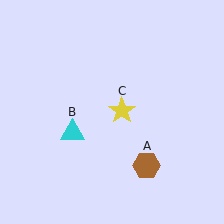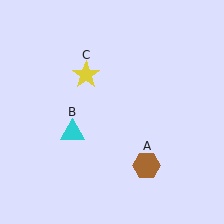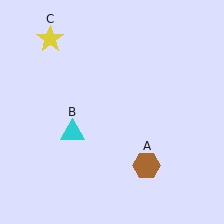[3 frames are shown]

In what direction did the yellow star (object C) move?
The yellow star (object C) moved up and to the left.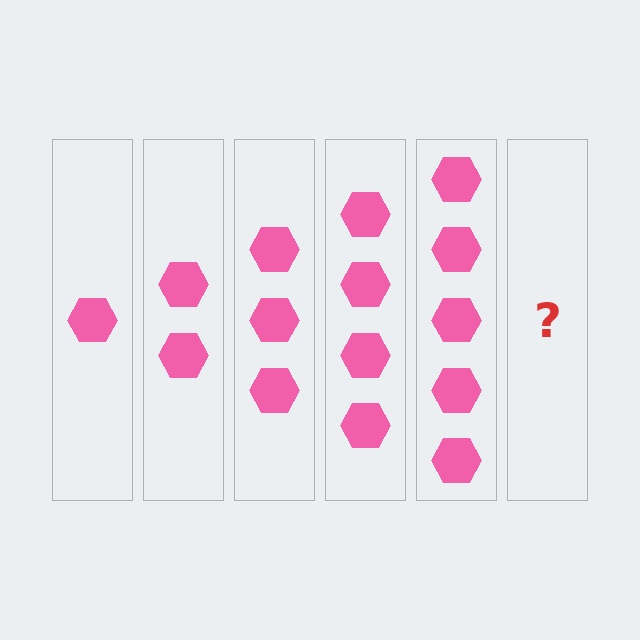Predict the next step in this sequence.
The next step is 6 hexagons.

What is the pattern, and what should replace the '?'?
The pattern is that each step adds one more hexagon. The '?' should be 6 hexagons.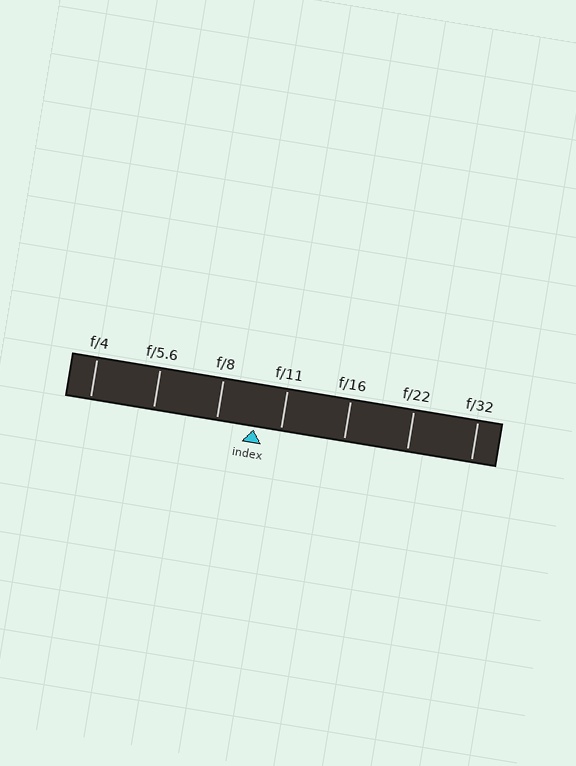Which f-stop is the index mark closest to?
The index mark is closest to f/11.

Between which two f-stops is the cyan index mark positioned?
The index mark is between f/8 and f/11.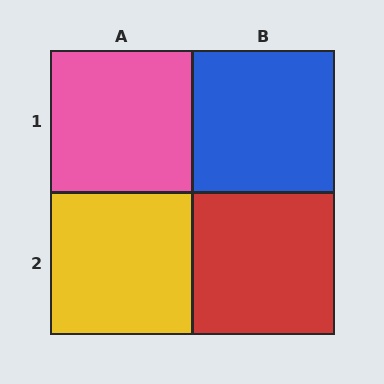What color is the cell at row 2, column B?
Red.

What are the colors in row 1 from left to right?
Pink, blue.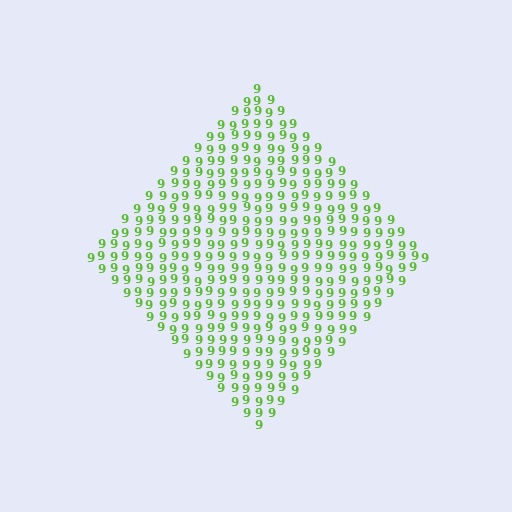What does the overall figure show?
The overall figure shows a diamond.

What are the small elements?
The small elements are digit 9's.